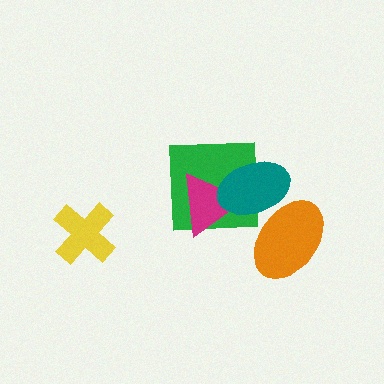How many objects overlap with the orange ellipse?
1 object overlaps with the orange ellipse.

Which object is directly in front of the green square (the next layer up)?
The magenta triangle is directly in front of the green square.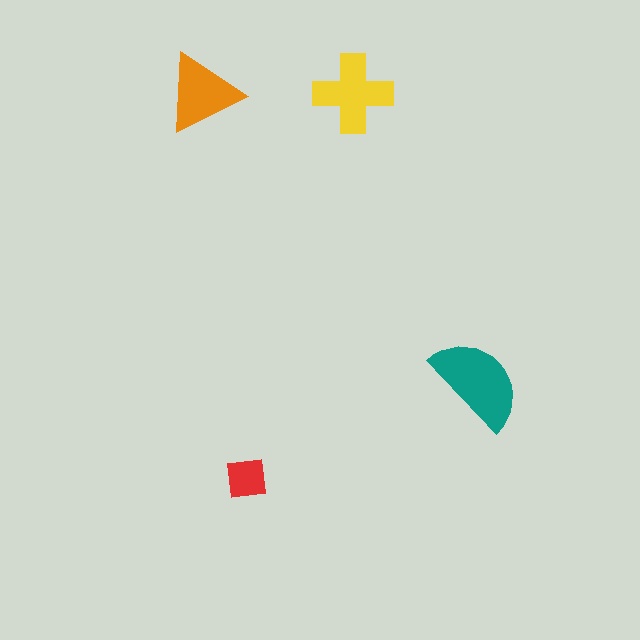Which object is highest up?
The orange triangle is topmost.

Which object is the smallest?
The red square.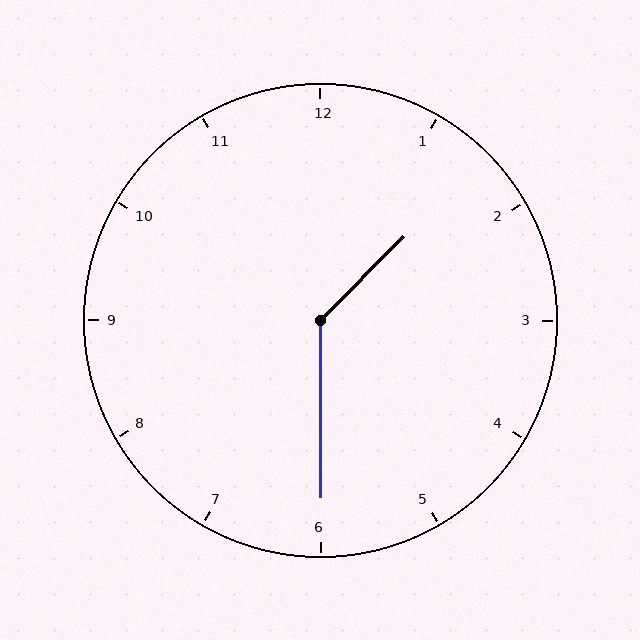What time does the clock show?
1:30.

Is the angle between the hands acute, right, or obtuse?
It is obtuse.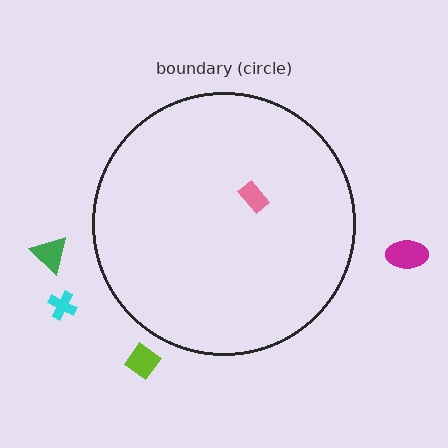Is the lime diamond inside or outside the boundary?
Outside.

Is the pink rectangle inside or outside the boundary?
Inside.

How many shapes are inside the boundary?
1 inside, 4 outside.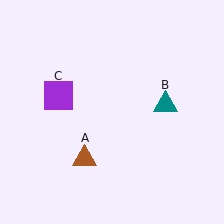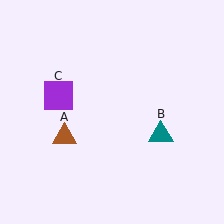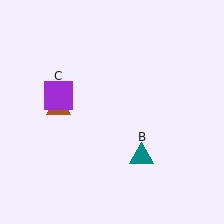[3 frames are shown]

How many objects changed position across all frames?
2 objects changed position: brown triangle (object A), teal triangle (object B).